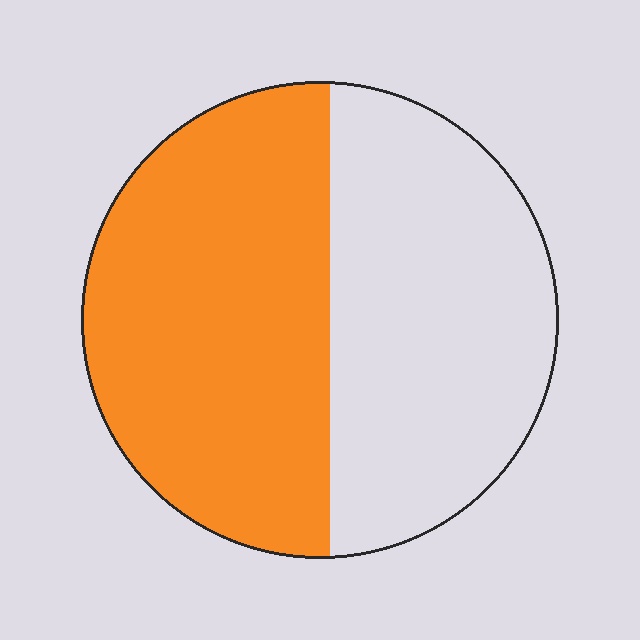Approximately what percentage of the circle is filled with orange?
Approximately 55%.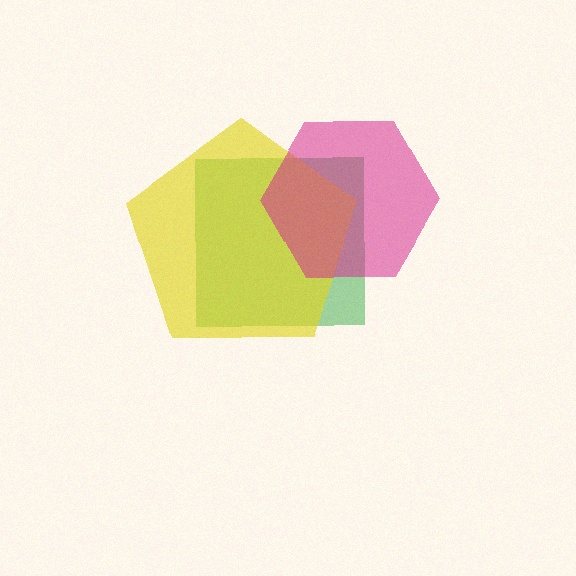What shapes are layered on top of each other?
The layered shapes are: a green square, a yellow pentagon, a magenta hexagon.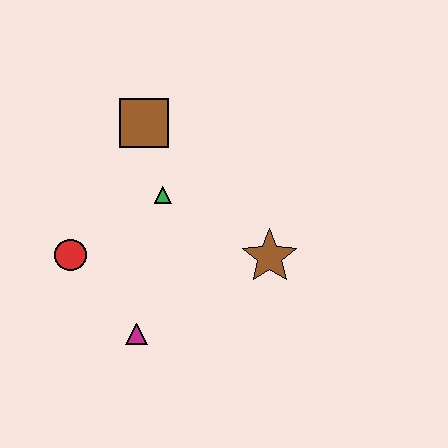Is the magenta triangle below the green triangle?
Yes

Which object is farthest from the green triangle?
The magenta triangle is farthest from the green triangle.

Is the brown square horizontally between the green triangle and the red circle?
Yes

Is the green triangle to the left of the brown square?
No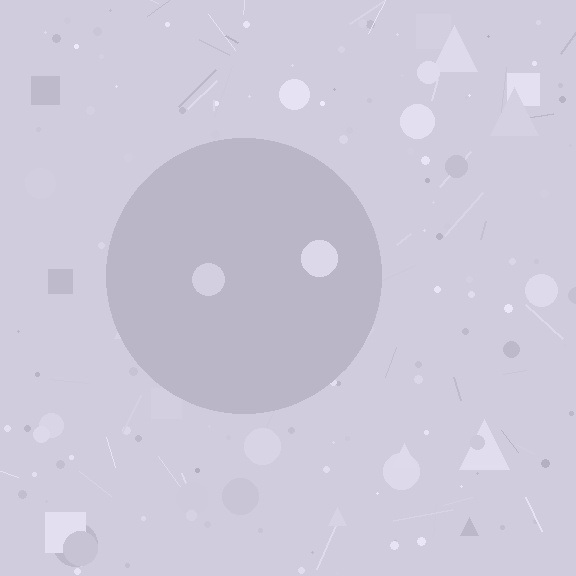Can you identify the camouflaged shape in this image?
The camouflaged shape is a circle.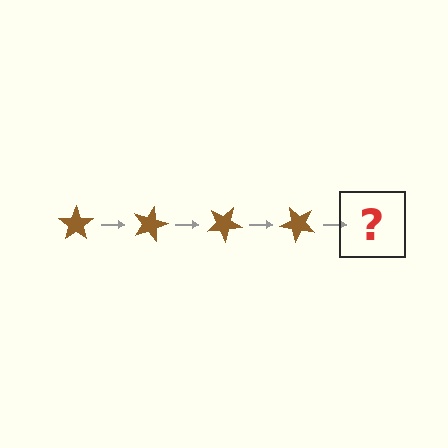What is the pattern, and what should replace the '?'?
The pattern is that the star rotates 15 degrees each step. The '?' should be a brown star rotated 60 degrees.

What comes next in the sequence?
The next element should be a brown star rotated 60 degrees.